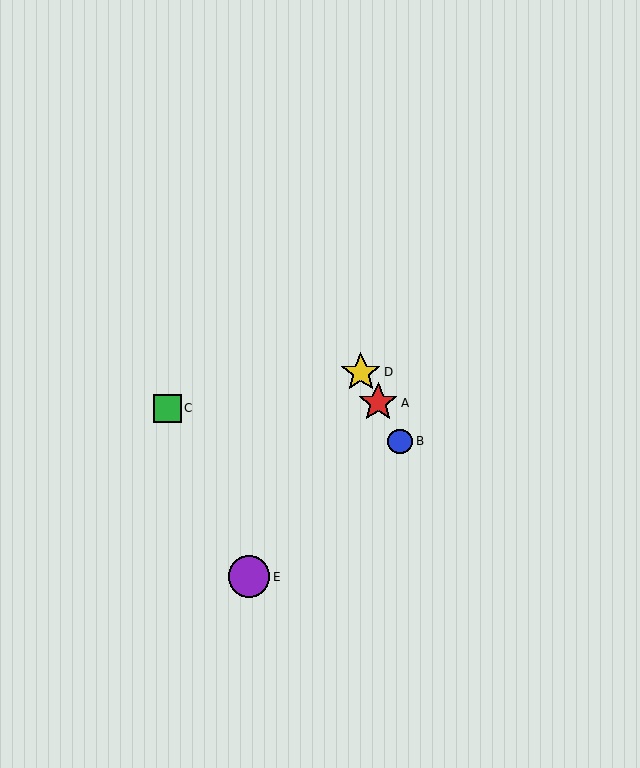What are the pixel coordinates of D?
Object D is at (361, 372).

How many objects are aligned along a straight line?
3 objects (A, B, D) are aligned along a straight line.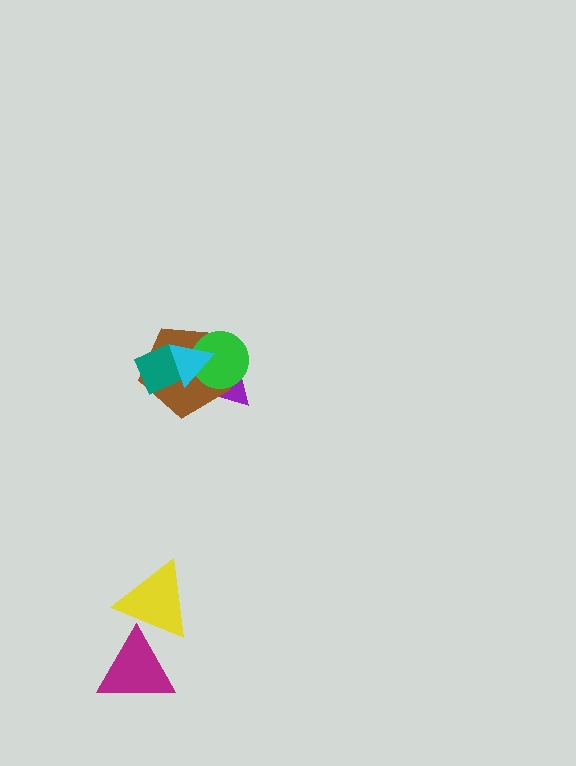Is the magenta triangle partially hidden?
Yes, it is partially covered by another shape.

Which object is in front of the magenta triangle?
The yellow triangle is in front of the magenta triangle.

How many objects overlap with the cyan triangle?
4 objects overlap with the cyan triangle.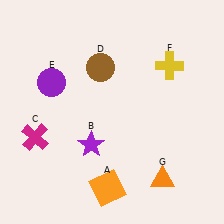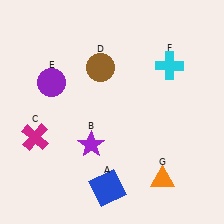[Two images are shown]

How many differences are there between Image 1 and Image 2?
There are 2 differences between the two images.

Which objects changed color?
A changed from orange to blue. F changed from yellow to cyan.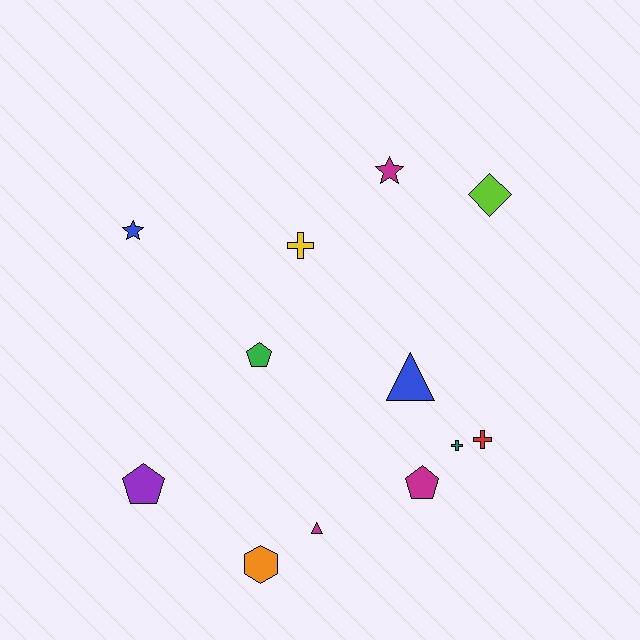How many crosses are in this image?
There are 3 crosses.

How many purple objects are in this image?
There is 1 purple object.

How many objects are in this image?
There are 12 objects.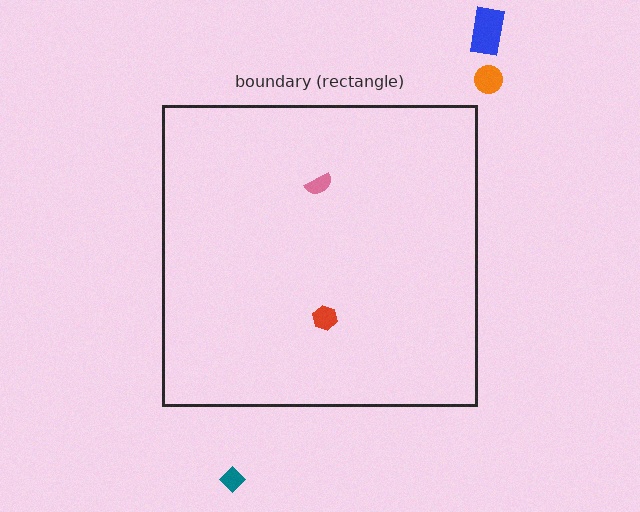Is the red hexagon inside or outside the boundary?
Inside.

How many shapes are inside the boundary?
2 inside, 3 outside.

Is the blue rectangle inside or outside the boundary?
Outside.